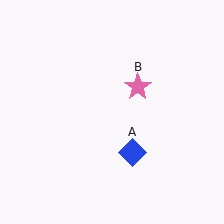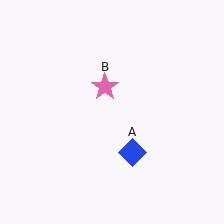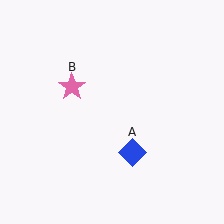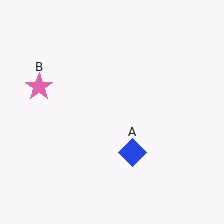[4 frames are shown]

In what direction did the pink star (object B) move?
The pink star (object B) moved left.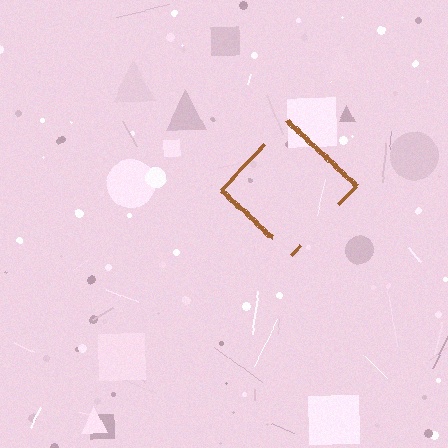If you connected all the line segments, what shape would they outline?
They would outline a diamond.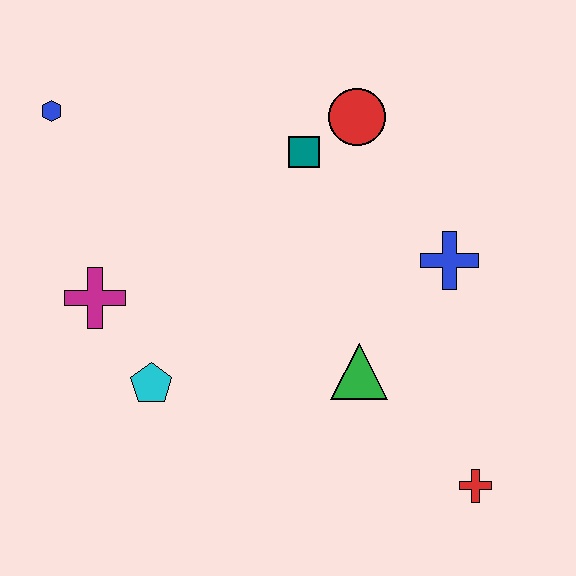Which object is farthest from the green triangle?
The blue hexagon is farthest from the green triangle.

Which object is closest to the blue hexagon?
The magenta cross is closest to the blue hexagon.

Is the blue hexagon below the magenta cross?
No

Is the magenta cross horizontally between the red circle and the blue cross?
No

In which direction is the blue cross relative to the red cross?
The blue cross is above the red cross.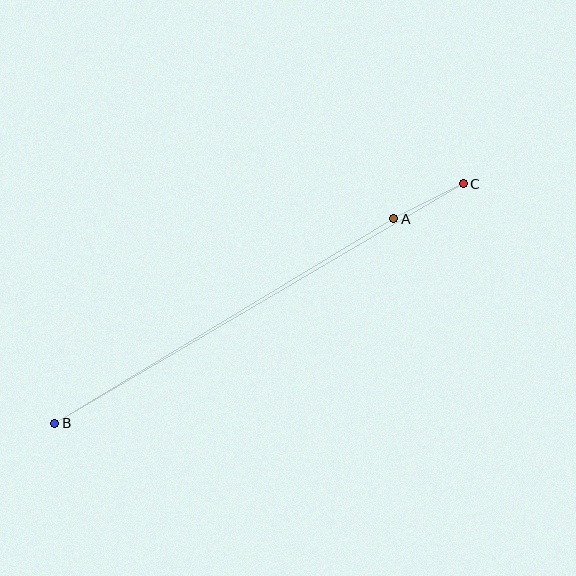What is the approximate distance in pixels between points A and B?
The distance between A and B is approximately 396 pixels.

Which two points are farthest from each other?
Points B and C are farthest from each other.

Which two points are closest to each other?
Points A and C are closest to each other.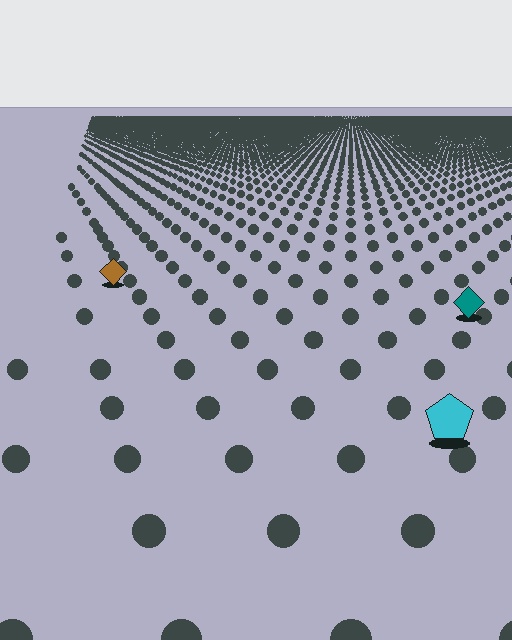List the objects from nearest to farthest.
From nearest to farthest: the cyan pentagon, the teal diamond, the brown diamond.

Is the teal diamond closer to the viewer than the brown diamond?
Yes. The teal diamond is closer — you can tell from the texture gradient: the ground texture is coarser near it.